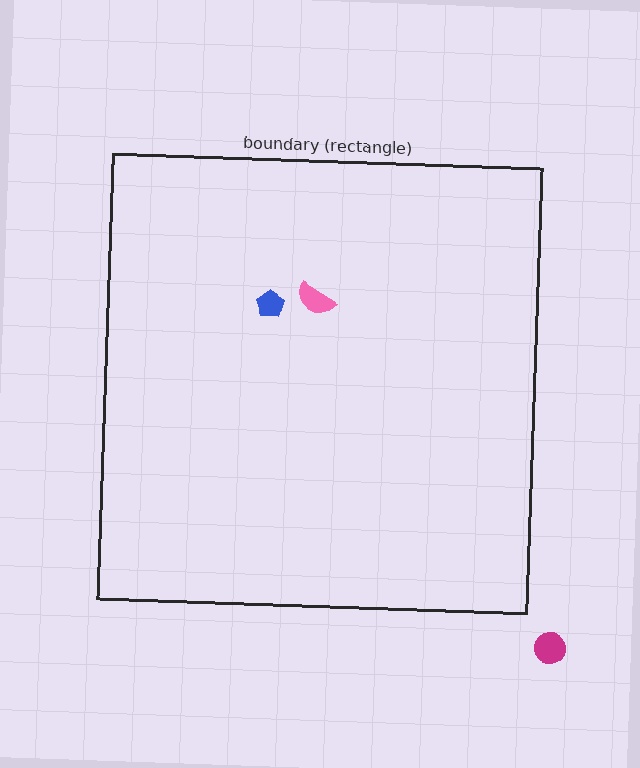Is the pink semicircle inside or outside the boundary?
Inside.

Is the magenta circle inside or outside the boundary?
Outside.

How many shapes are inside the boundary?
2 inside, 1 outside.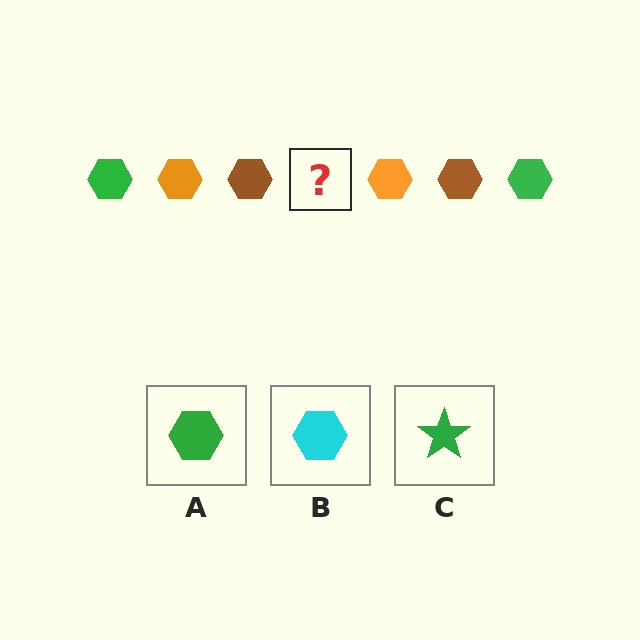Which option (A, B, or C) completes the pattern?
A.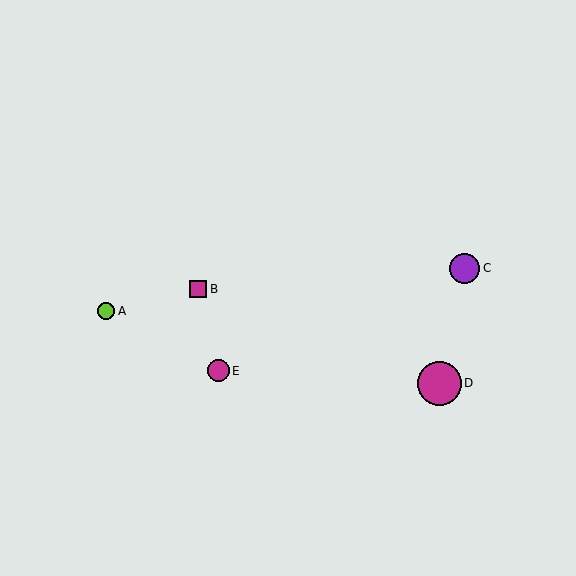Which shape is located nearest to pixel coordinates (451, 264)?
The purple circle (labeled C) at (464, 268) is nearest to that location.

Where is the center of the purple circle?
The center of the purple circle is at (464, 268).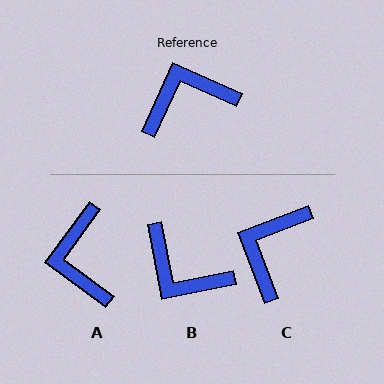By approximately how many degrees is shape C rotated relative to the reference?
Approximately 45 degrees counter-clockwise.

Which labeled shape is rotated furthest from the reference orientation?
B, about 125 degrees away.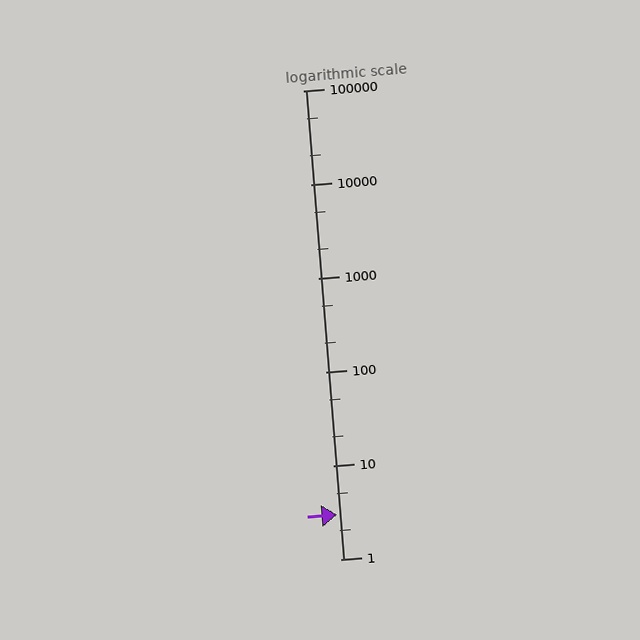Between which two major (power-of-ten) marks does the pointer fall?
The pointer is between 1 and 10.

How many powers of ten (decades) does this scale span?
The scale spans 5 decades, from 1 to 100000.